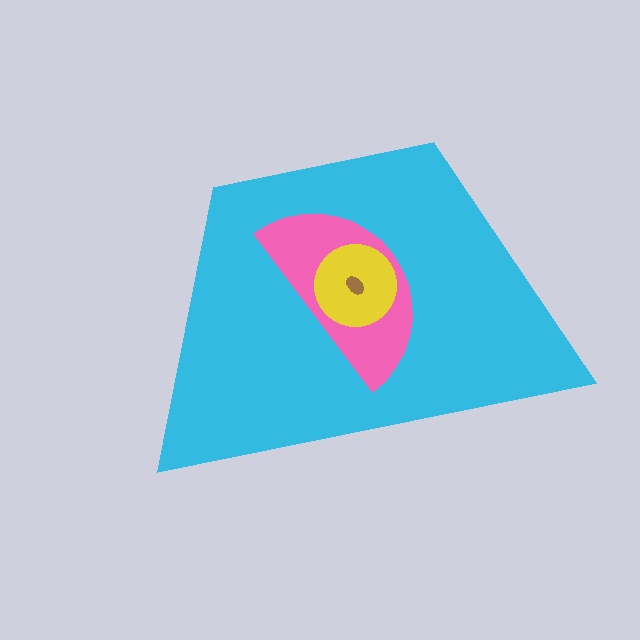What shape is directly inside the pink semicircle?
The yellow circle.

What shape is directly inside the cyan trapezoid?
The pink semicircle.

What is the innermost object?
The brown ellipse.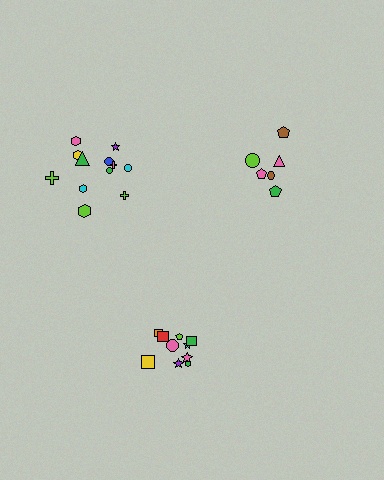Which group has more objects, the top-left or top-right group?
The top-left group.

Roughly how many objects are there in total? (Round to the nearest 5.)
Roughly 30 objects in total.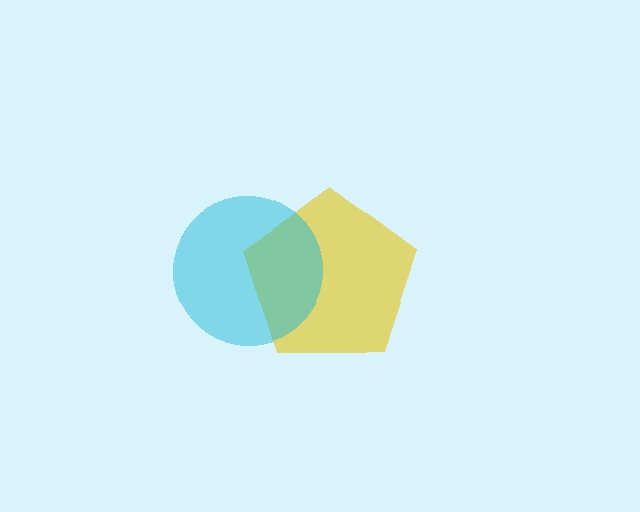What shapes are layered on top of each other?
The layered shapes are: a yellow pentagon, a cyan circle.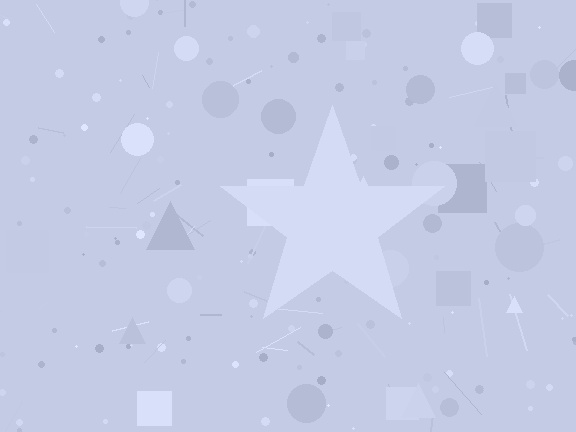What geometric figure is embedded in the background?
A star is embedded in the background.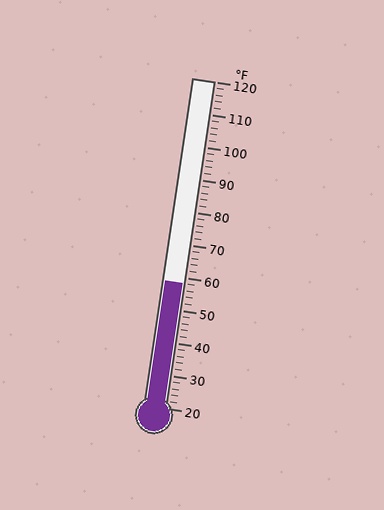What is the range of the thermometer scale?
The thermometer scale ranges from 20°F to 120°F.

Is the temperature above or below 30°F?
The temperature is above 30°F.